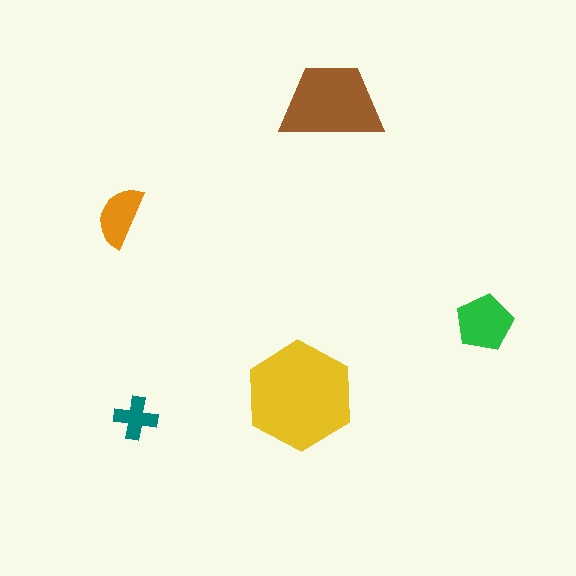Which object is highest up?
The brown trapezoid is topmost.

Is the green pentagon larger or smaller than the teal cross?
Larger.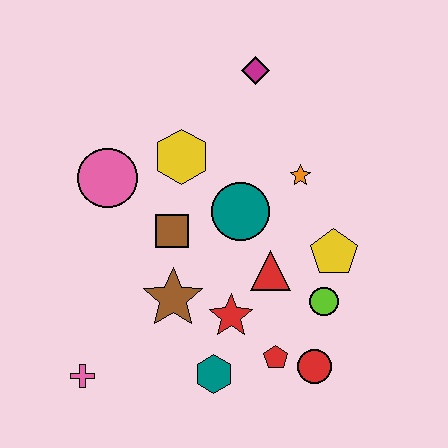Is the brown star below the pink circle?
Yes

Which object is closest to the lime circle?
The yellow pentagon is closest to the lime circle.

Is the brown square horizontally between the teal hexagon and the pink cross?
Yes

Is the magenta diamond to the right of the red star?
Yes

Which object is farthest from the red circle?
The magenta diamond is farthest from the red circle.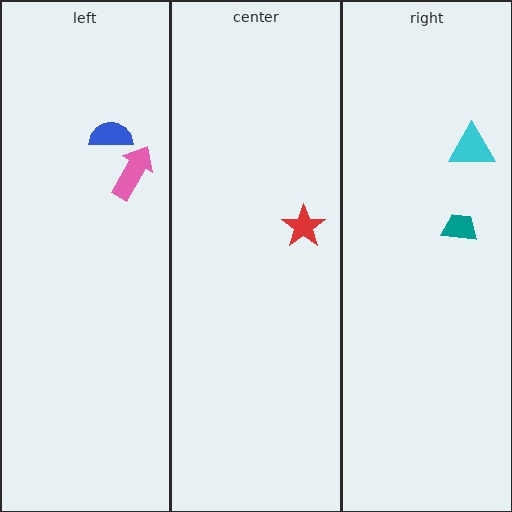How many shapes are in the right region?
2.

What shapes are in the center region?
The red star.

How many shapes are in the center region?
1.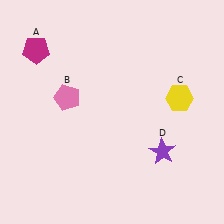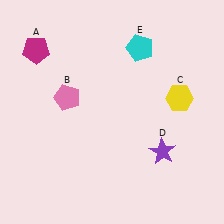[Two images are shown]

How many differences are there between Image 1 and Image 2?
There is 1 difference between the two images.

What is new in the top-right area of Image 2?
A cyan pentagon (E) was added in the top-right area of Image 2.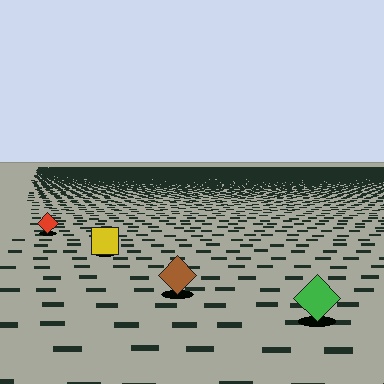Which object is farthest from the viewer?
The red diamond is farthest from the viewer. It appears smaller and the ground texture around it is denser.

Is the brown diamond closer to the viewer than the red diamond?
Yes. The brown diamond is closer — you can tell from the texture gradient: the ground texture is coarser near it.